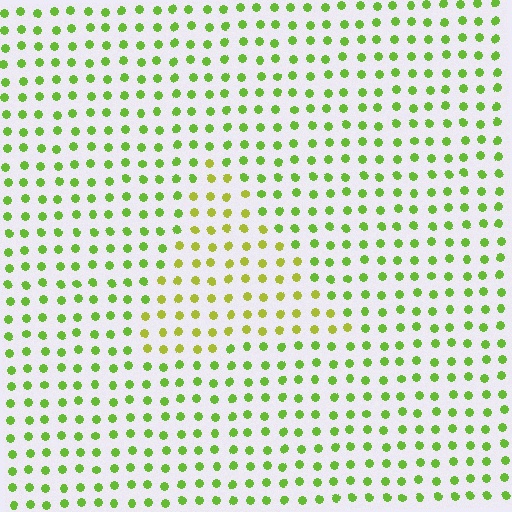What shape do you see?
I see a triangle.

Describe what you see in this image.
The image is filled with small lime elements in a uniform arrangement. A triangle-shaped region is visible where the elements are tinted to a slightly different hue, forming a subtle color boundary.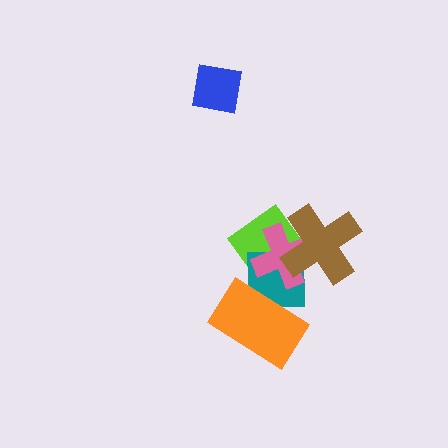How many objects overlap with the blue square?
0 objects overlap with the blue square.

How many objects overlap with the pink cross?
3 objects overlap with the pink cross.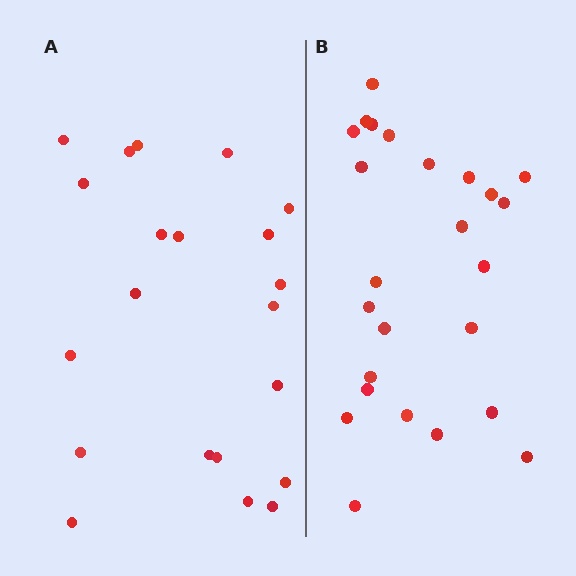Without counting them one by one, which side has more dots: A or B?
Region B (the right region) has more dots.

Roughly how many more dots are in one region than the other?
Region B has about 4 more dots than region A.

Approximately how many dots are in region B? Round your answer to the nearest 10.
About 20 dots. (The exact count is 25, which rounds to 20.)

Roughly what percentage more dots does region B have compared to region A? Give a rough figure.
About 20% more.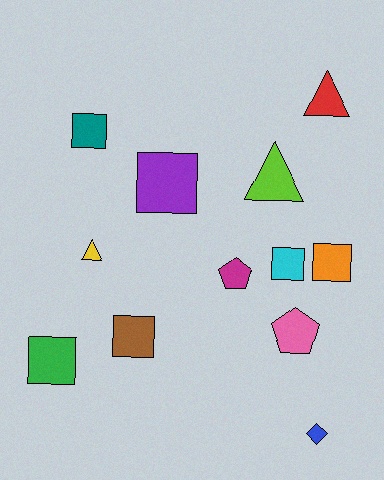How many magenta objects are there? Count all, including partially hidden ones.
There is 1 magenta object.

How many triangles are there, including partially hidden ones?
There are 3 triangles.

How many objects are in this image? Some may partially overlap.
There are 12 objects.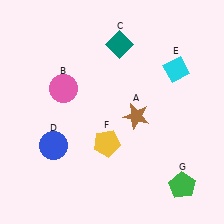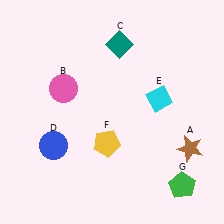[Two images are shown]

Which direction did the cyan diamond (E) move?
The cyan diamond (E) moved down.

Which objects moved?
The objects that moved are: the brown star (A), the cyan diamond (E).